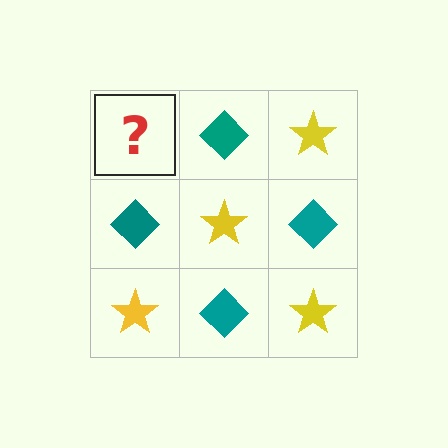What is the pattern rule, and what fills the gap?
The rule is that it alternates yellow star and teal diamond in a checkerboard pattern. The gap should be filled with a yellow star.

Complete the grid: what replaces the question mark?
The question mark should be replaced with a yellow star.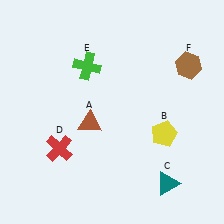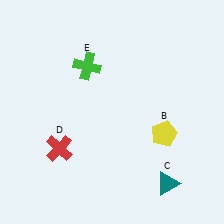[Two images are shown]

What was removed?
The brown hexagon (F), the brown triangle (A) were removed in Image 2.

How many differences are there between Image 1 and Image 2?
There are 2 differences between the two images.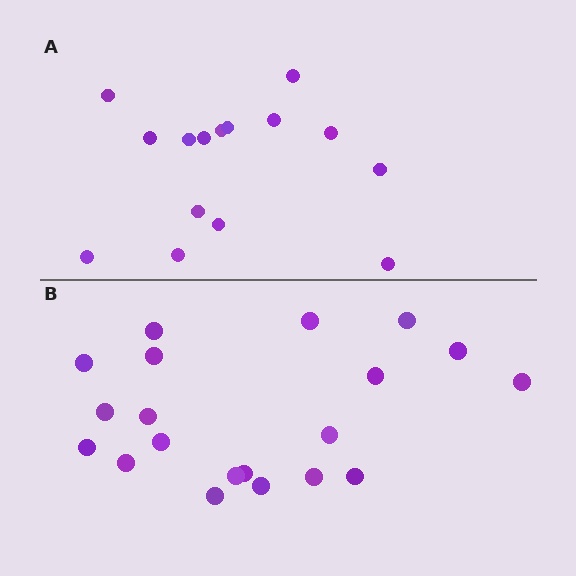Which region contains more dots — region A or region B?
Region B (the bottom region) has more dots.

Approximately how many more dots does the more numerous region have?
Region B has about 5 more dots than region A.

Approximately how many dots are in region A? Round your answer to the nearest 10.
About 20 dots. (The exact count is 15, which rounds to 20.)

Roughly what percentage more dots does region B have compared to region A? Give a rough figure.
About 35% more.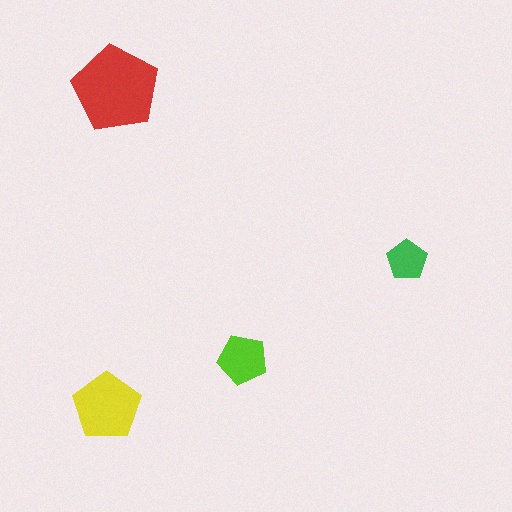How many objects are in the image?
There are 4 objects in the image.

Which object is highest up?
The red pentagon is topmost.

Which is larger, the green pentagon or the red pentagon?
The red one.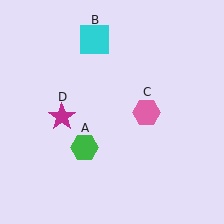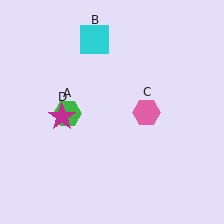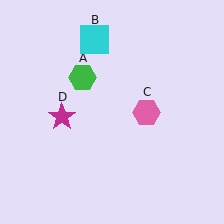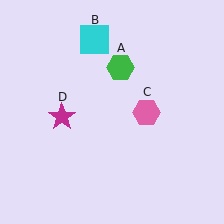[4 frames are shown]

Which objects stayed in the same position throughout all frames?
Cyan square (object B) and pink hexagon (object C) and magenta star (object D) remained stationary.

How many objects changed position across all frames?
1 object changed position: green hexagon (object A).